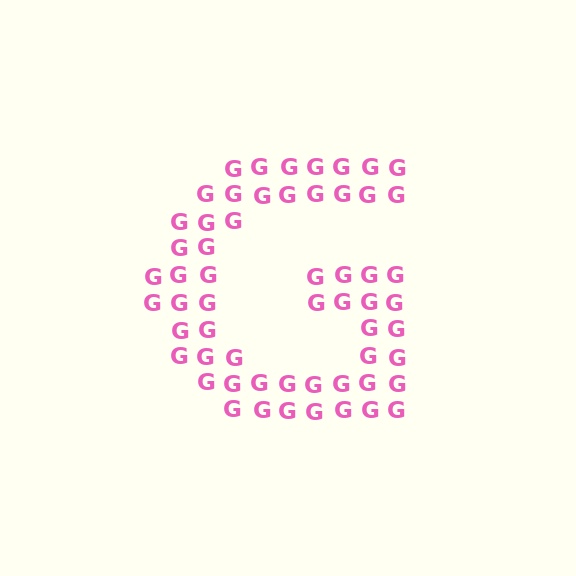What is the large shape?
The large shape is the letter G.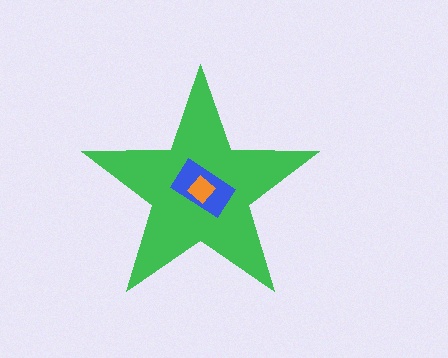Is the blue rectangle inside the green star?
Yes.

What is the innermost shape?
The orange diamond.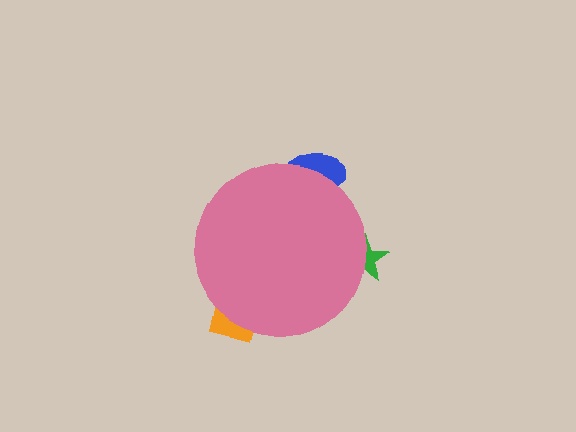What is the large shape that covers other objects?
A pink circle.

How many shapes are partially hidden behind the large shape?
3 shapes are partially hidden.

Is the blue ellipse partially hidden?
Yes, the blue ellipse is partially hidden behind the pink circle.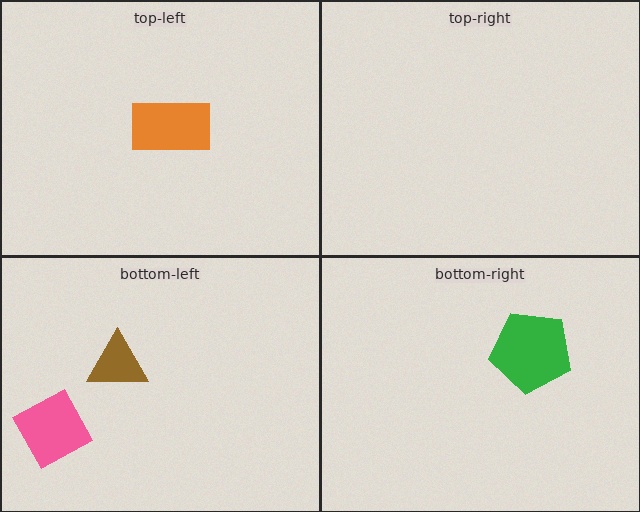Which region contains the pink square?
The bottom-left region.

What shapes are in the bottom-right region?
The green pentagon.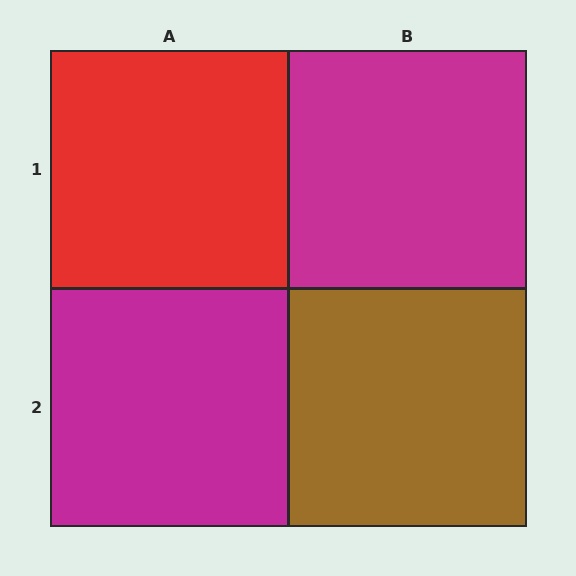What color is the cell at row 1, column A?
Red.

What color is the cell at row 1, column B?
Magenta.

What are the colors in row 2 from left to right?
Magenta, brown.